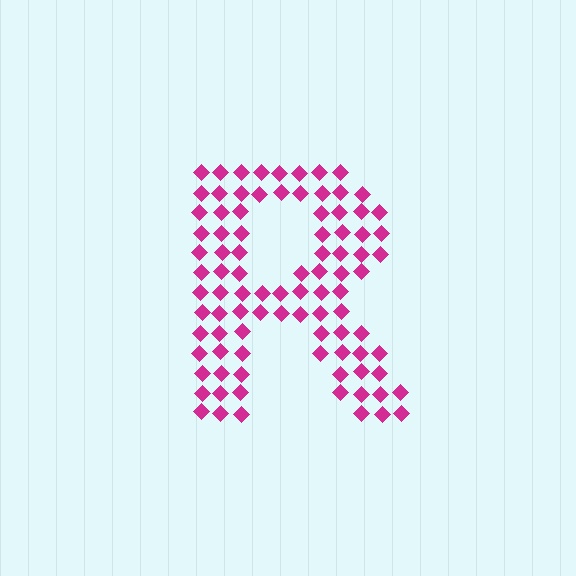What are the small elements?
The small elements are diamonds.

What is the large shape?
The large shape is the letter R.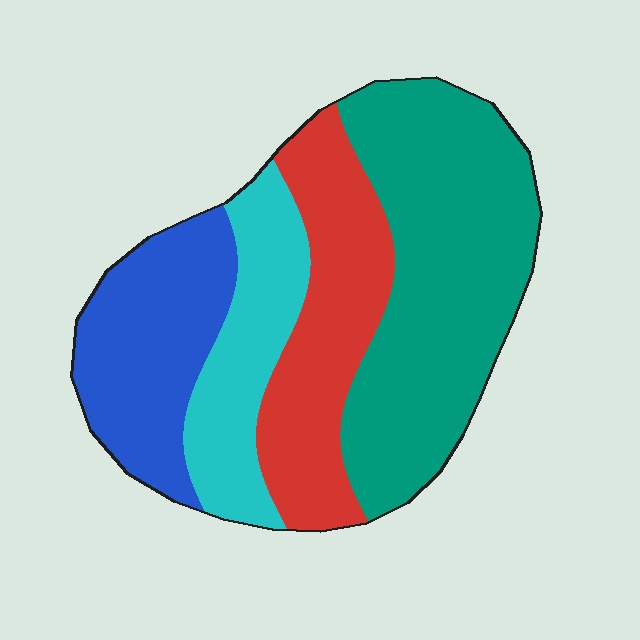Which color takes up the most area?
Teal, at roughly 40%.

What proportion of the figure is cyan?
Cyan covers around 15% of the figure.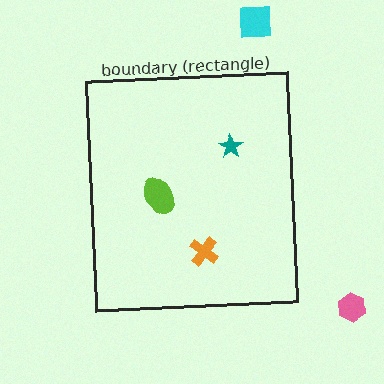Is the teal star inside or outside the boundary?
Inside.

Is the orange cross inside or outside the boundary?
Inside.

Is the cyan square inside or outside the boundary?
Outside.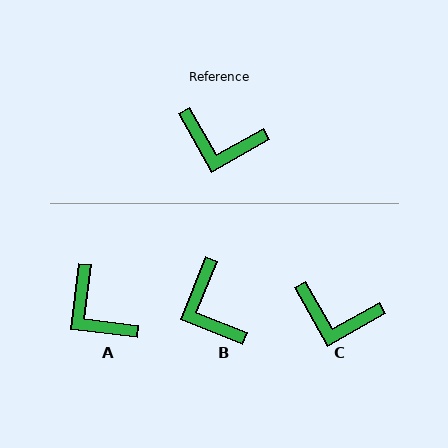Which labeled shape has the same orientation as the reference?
C.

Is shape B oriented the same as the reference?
No, it is off by about 51 degrees.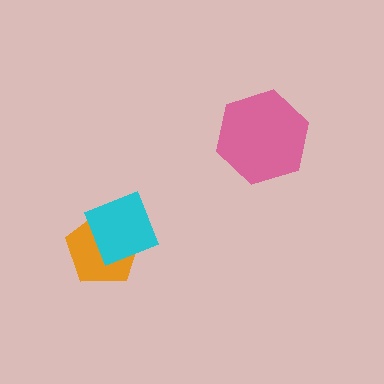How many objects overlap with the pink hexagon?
0 objects overlap with the pink hexagon.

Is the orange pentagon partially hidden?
Yes, it is partially covered by another shape.